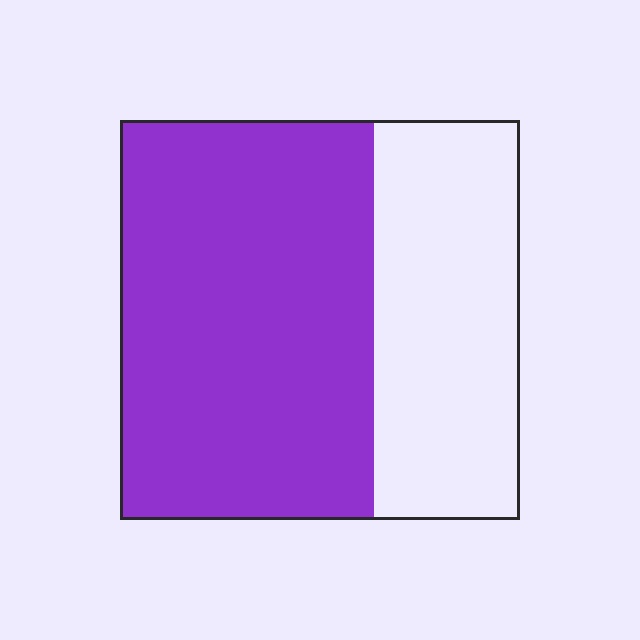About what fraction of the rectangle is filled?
About five eighths (5/8).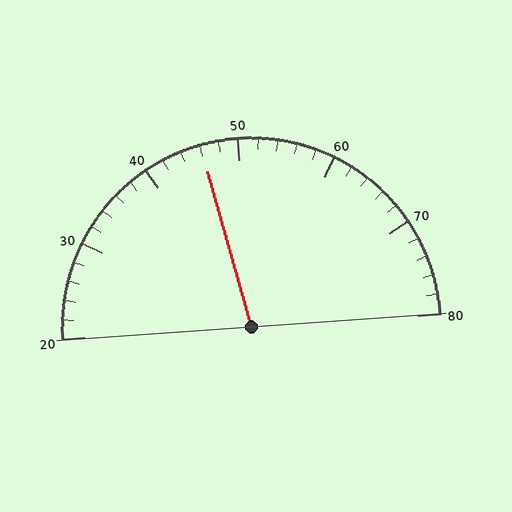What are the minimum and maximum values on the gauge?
The gauge ranges from 20 to 80.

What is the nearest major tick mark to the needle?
The nearest major tick mark is 50.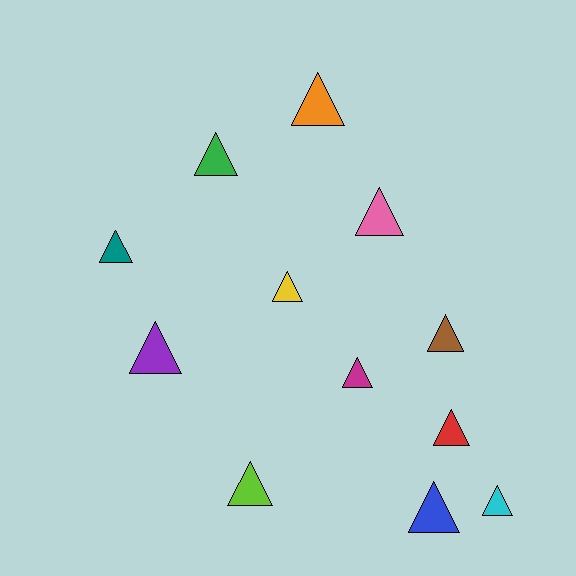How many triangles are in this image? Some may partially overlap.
There are 12 triangles.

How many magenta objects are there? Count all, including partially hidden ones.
There is 1 magenta object.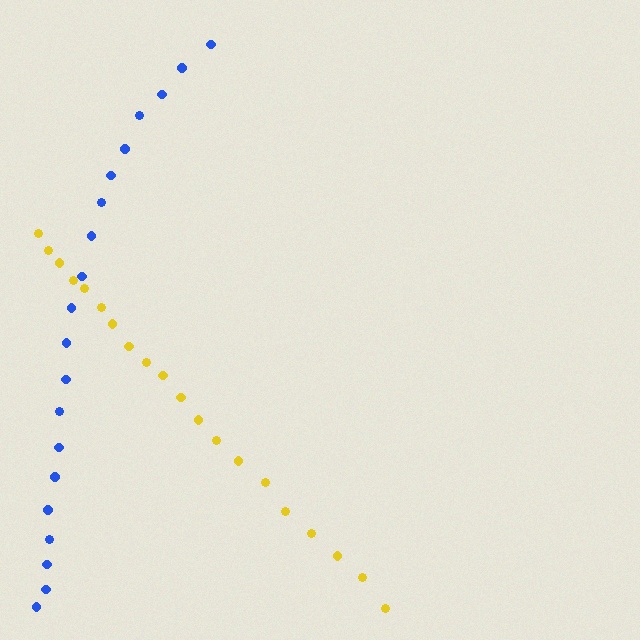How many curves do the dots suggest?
There are 2 distinct paths.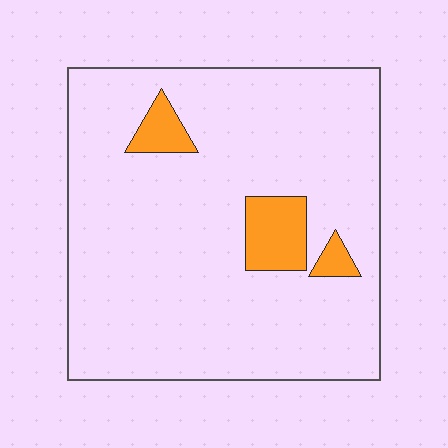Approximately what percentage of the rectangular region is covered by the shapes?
Approximately 10%.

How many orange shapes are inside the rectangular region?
3.